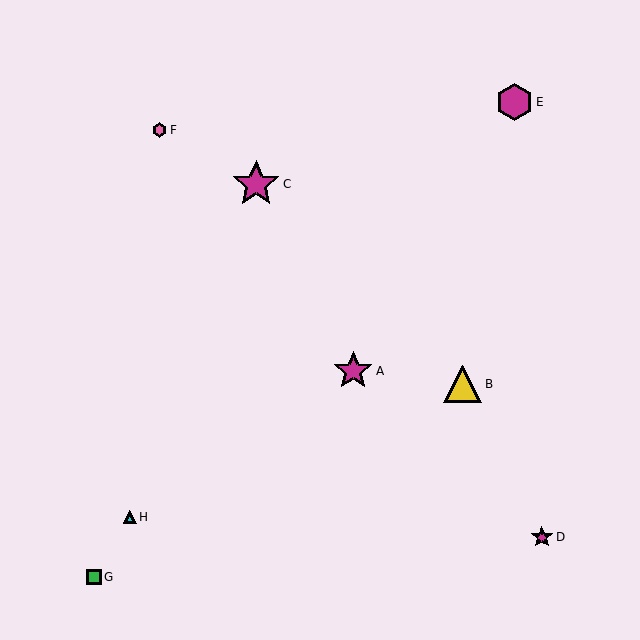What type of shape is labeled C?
Shape C is a magenta star.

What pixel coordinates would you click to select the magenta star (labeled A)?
Click at (353, 371) to select the magenta star A.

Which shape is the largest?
The magenta star (labeled C) is the largest.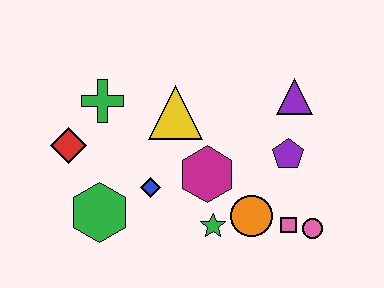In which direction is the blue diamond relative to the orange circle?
The blue diamond is to the left of the orange circle.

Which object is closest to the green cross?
The red diamond is closest to the green cross.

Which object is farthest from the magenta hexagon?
The red diamond is farthest from the magenta hexagon.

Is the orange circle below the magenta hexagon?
Yes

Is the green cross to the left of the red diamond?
No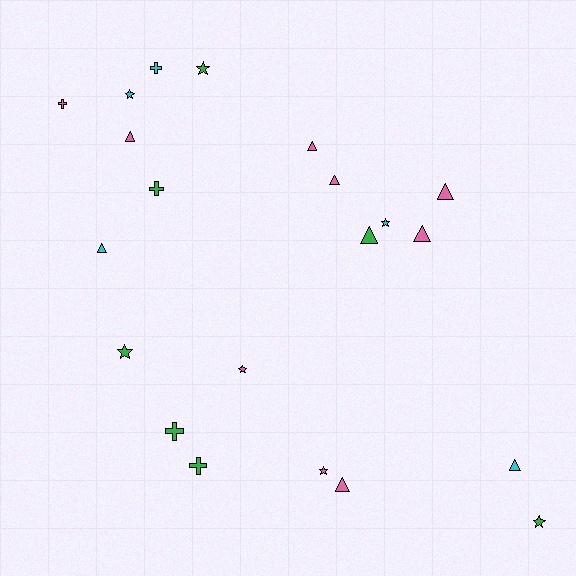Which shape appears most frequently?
Triangle, with 9 objects.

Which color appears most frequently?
Pink, with 9 objects.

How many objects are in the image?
There are 21 objects.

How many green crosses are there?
There are 3 green crosses.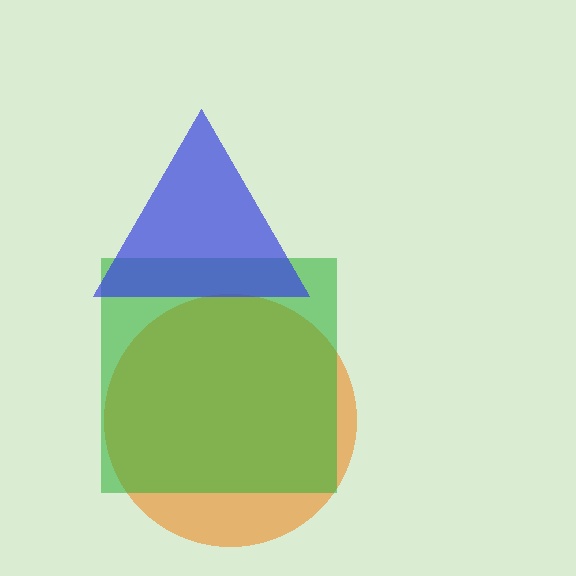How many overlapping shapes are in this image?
There are 3 overlapping shapes in the image.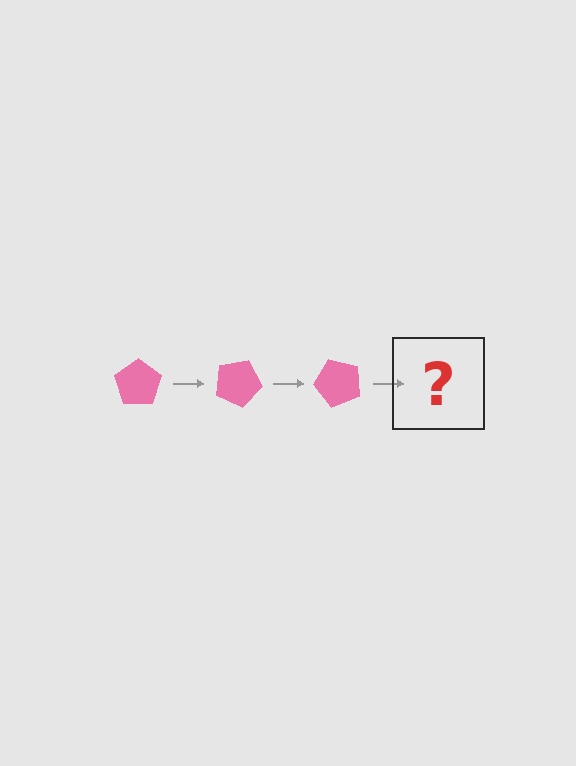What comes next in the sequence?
The next element should be a pink pentagon rotated 75 degrees.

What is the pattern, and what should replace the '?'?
The pattern is that the pentagon rotates 25 degrees each step. The '?' should be a pink pentagon rotated 75 degrees.